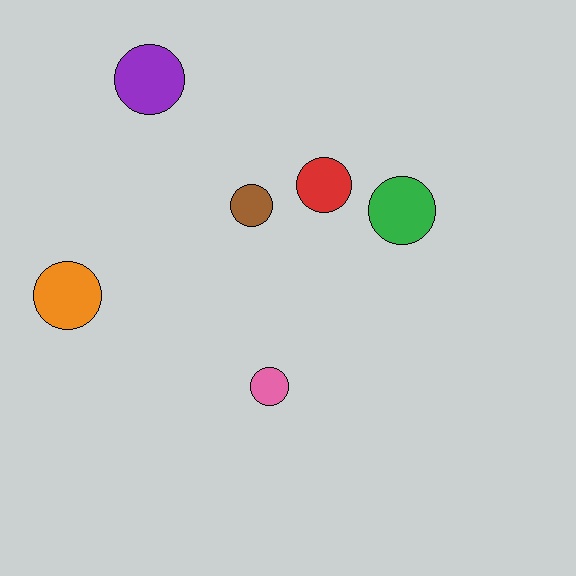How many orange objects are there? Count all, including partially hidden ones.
There is 1 orange object.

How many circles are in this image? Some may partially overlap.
There are 6 circles.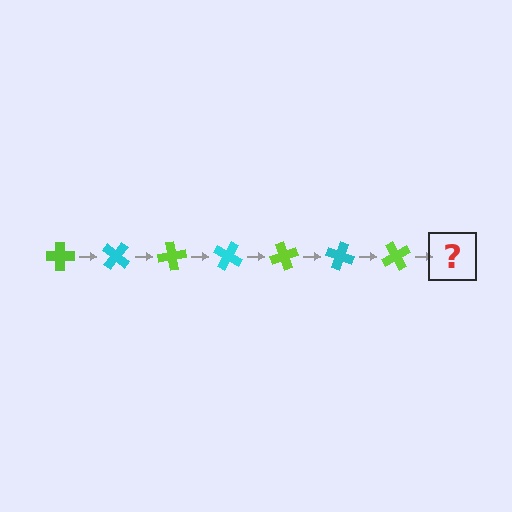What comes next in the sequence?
The next element should be a cyan cross, rotated 280 degrees from the start.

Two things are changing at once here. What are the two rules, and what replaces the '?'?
The two rules are that it rotates 40 degrees each step and the color cycles through lime and cyan. The '?' should be a cyan cross, rotated 280 degrees from the start.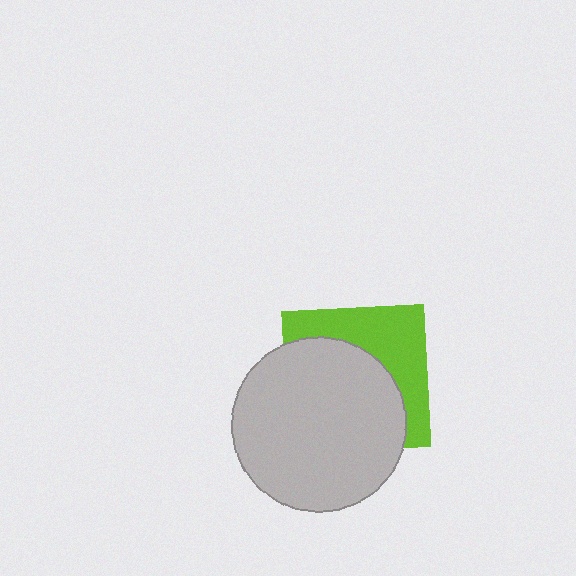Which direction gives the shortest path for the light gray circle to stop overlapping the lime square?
Moving toward the lower-left gives the shortest separation.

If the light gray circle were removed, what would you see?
You would see the complete lime square.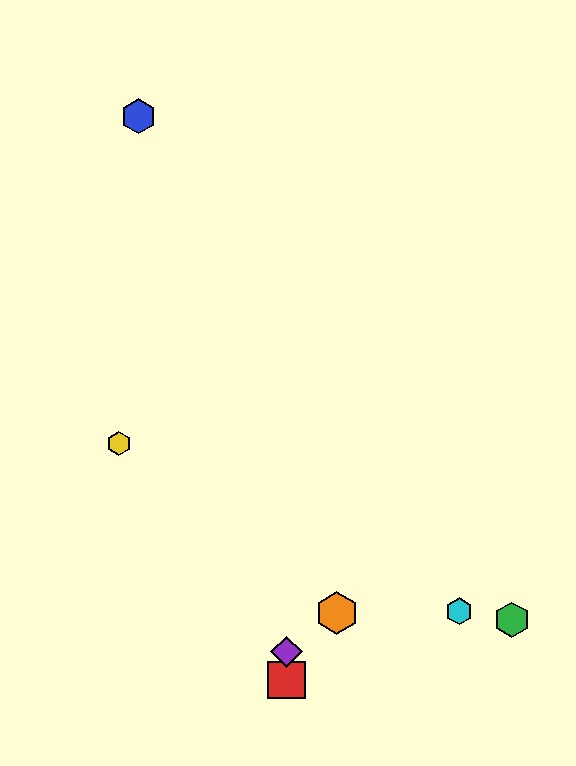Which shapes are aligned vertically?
The red square, the purple diamond are aligned vertically.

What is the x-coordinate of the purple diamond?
The purple diamond is at x≈287.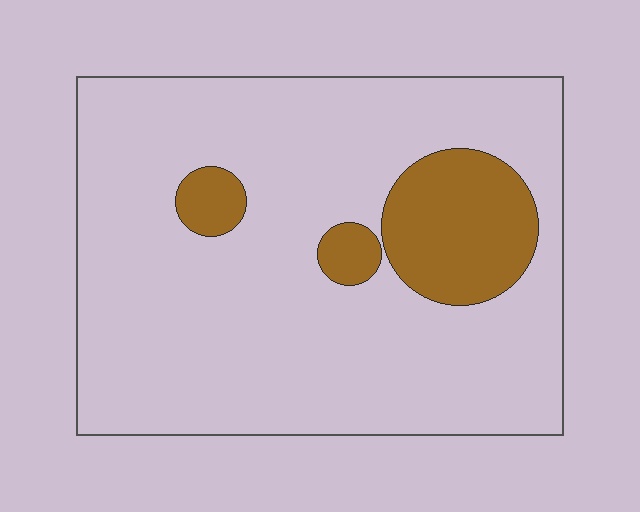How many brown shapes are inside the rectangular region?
3.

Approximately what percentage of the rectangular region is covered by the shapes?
Approximately 15%.